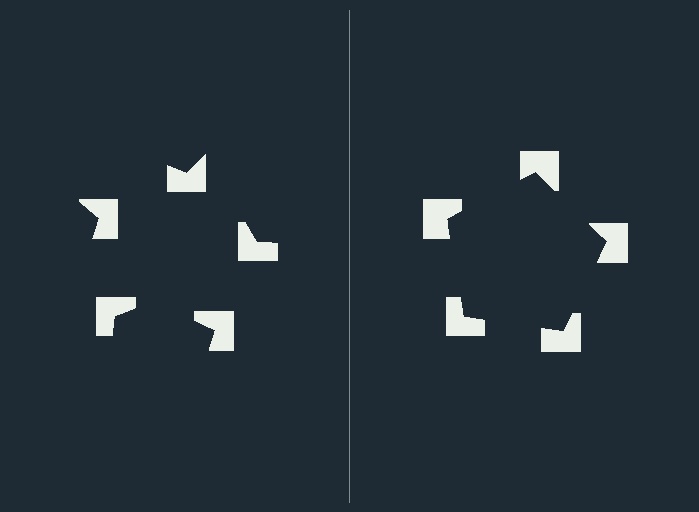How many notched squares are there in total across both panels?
10 — 5 on each side.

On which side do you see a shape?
An illusory pentagon appears on the right side. On the left side the wedge cuts are rotated, so no coherent shape forms.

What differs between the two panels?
The notched squares are positioned identically on both sides; only the wedge orientations differ. On the right they align to a pentagon; on the left they are misaligned.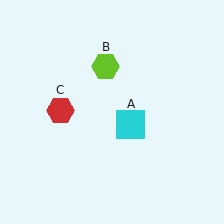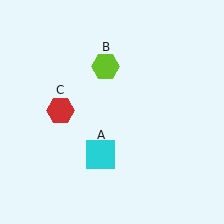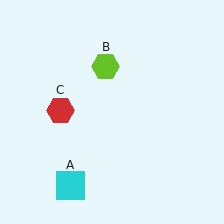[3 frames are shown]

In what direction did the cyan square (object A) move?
The cyan square (object A) moved down and to the left.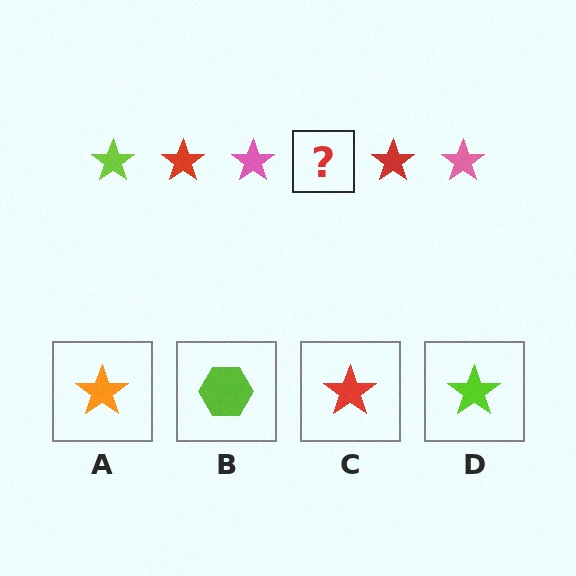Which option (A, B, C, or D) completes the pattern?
D.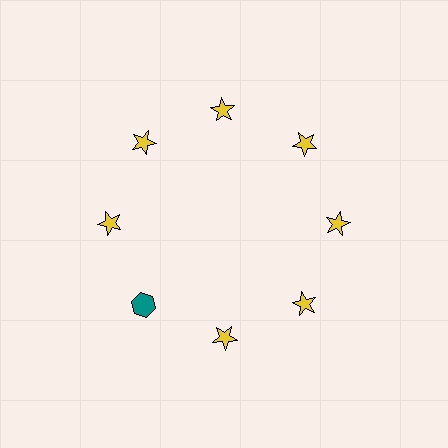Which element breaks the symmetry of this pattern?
The teal hexagon at roughly the 8 o'clock position breaks the symmetry. All other shapes are yellow stars.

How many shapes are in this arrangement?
There are 8 shapes arranged in a ring pattern.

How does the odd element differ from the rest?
It differs in both color (teal instead of yellow) and shape (hexagon instead of star).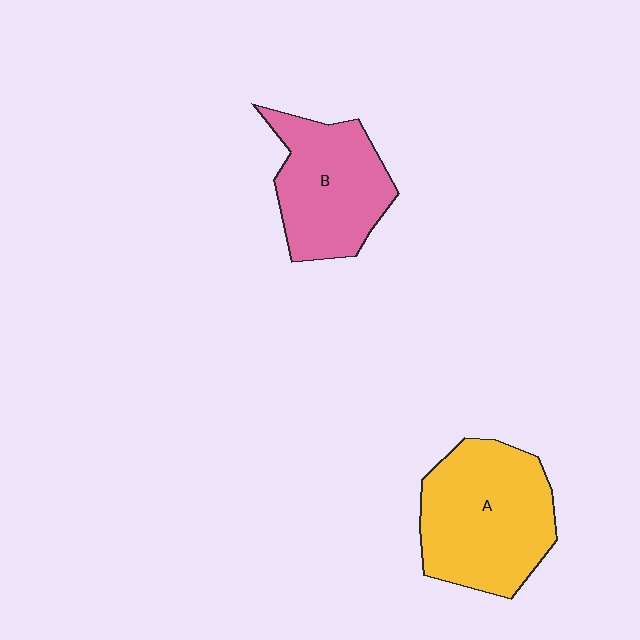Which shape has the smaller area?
Shape B (pink).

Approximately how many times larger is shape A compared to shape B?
Approximately 1.3 times.